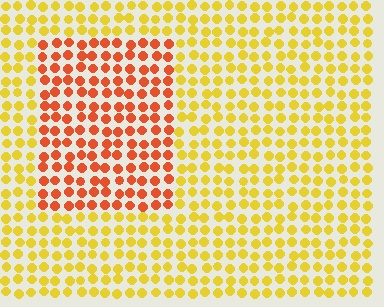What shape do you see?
I see a rectangle.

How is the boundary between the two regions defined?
The boundary is defined purely by a slight shift in hue (about 41 degrees). Spacing, size, and orientation are identical on both sides.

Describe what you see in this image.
The image is filled with small yellow elements in a uniform arrangement. A rectangle-shaped region is visible where the elements are tinted to a slightly different hue, forming a subtle color boundary.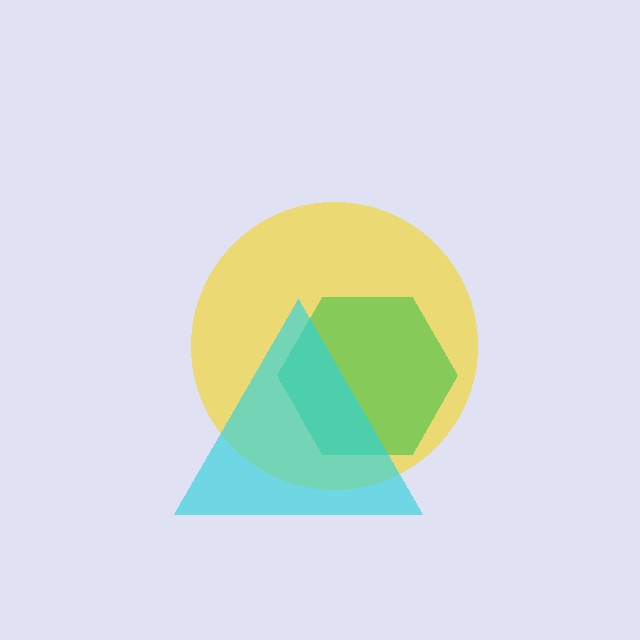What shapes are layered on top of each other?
The layered shapes are: a yellow circle, a green hexagon, a cyan triangle.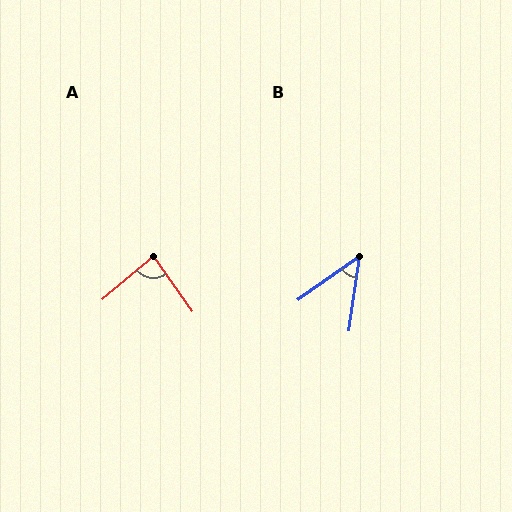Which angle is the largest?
A, at approximately 85 degrees.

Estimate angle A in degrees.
Approximately 85 degrees.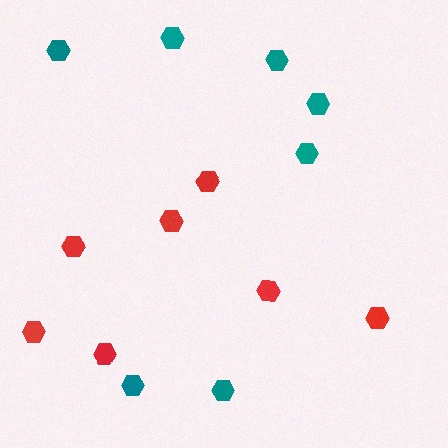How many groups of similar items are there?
There are 2 groups: one group of teal hexagons (7) and one group of red hexagons (7).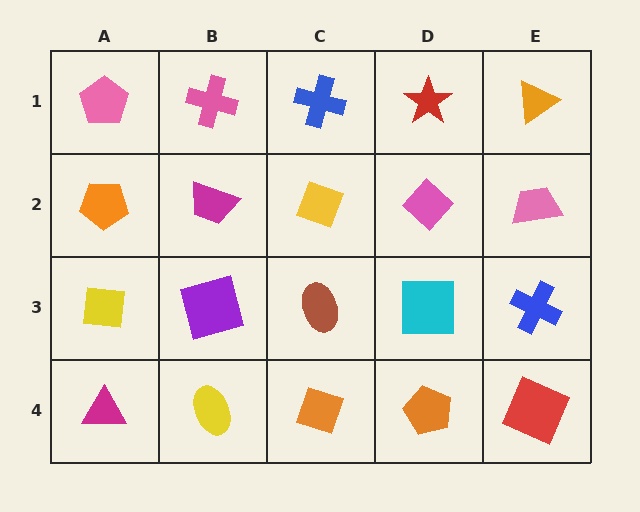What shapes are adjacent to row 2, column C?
A blue cross (row 1, column C), a brown ellipse (row 3, column C), a magenta trapezoid (row 2, column B), a pink diamond (row 2, column D).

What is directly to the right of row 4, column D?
A red square.